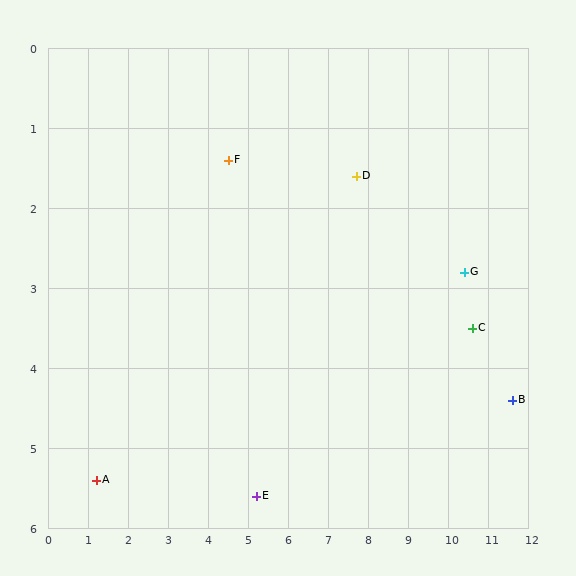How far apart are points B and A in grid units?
Points B and A are about 10.4 grid units apart.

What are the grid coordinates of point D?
Point D is at approximately (7.7, 1.6).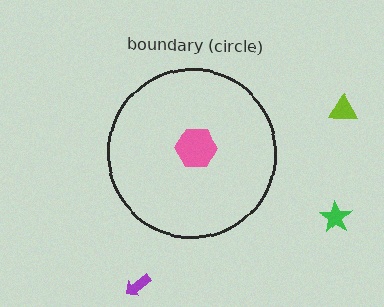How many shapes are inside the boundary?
1 inside, 3 outside.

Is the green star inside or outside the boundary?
Outside.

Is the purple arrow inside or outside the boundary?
Outside.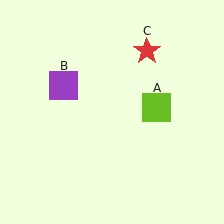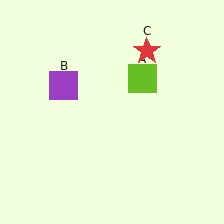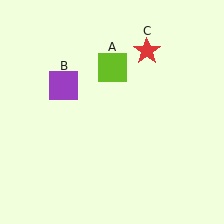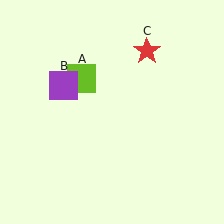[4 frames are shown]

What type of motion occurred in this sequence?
The lime square (object A) rotated counterclockwise around the center of the scene.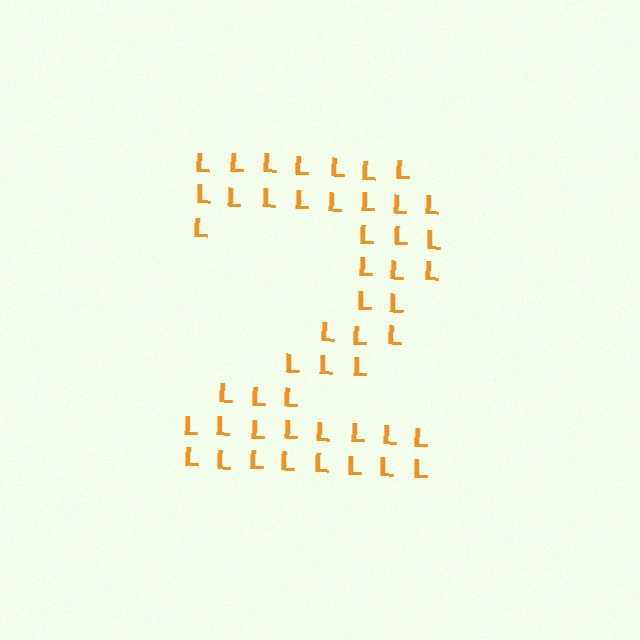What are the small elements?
The small elements are letter L's.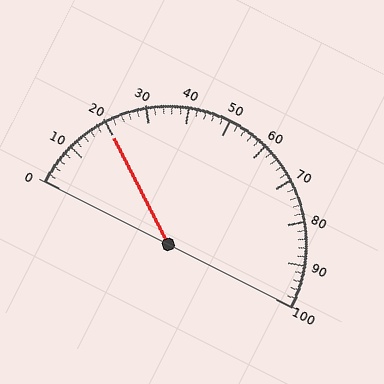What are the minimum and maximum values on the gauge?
The gauge ranges from 0 to 100.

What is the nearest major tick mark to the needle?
The nearest major tick mark is 20.